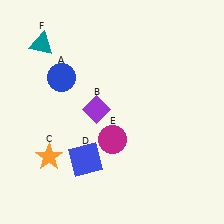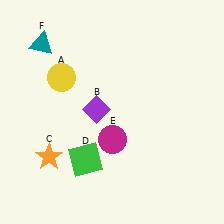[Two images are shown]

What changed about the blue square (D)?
In Image 1, D is blue. In Image 2, it changed to green.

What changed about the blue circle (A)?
In Image 1, A is blue. In Image 2, it changed to yellow.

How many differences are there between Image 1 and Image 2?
There are 2 differences between the two images.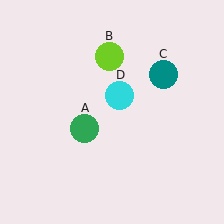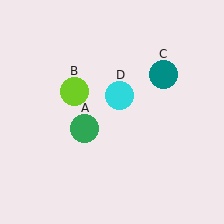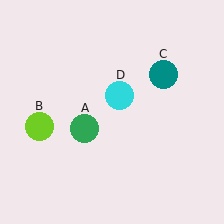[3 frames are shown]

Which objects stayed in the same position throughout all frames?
Green circle (object A) and teal circle (object C) and cyan circle (object D) remained stationary.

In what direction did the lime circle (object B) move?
The lime circle (object B) moved down and to the left.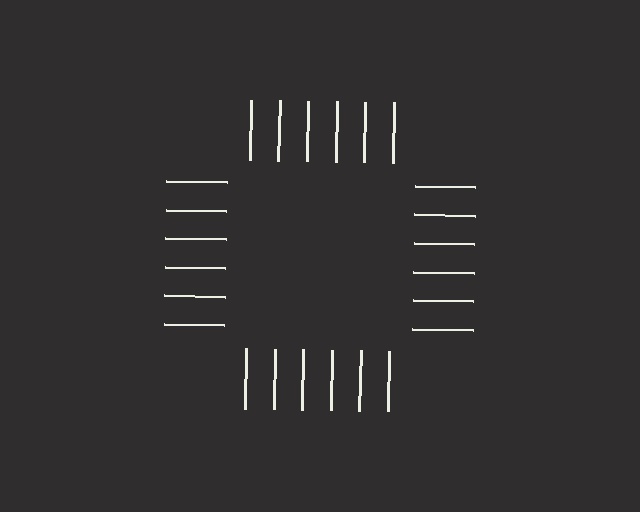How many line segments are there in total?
24 — 6 along each of the 4 edges.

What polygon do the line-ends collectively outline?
An illusory square — the line segments terminate on its edges but no continuous stroke is drawn.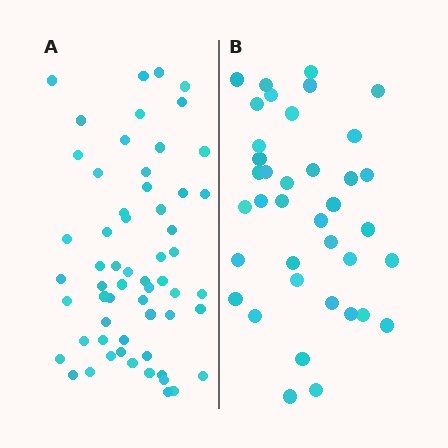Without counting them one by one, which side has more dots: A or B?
Region A (the left region) has more dots.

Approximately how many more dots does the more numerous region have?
Region A has approximately 20 more dots than region B.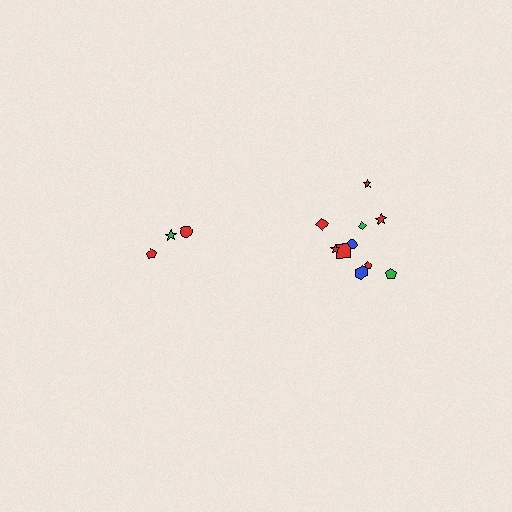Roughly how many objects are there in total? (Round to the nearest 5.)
Roughly 15 objects in total.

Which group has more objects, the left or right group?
The right group.